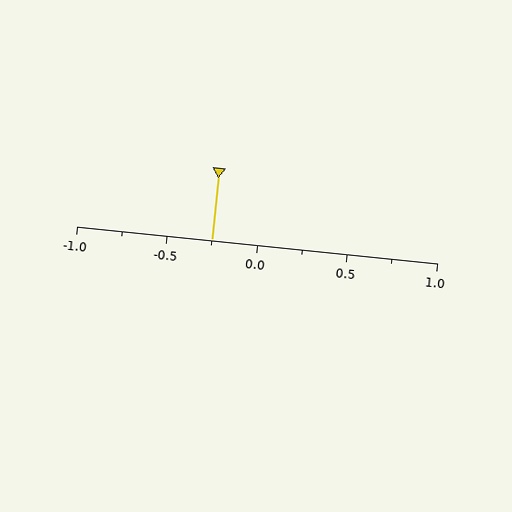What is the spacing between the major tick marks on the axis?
The major ticks are spaced 0.5 apart.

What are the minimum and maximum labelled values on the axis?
The axis runs from -1.0 to 1.0.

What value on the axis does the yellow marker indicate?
The marker indicates approximately -0.25.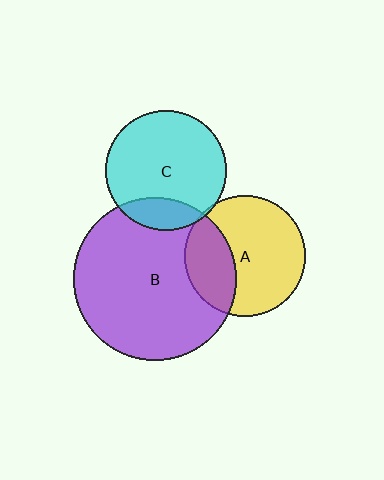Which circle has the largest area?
Circle B (purple).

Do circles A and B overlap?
Yes.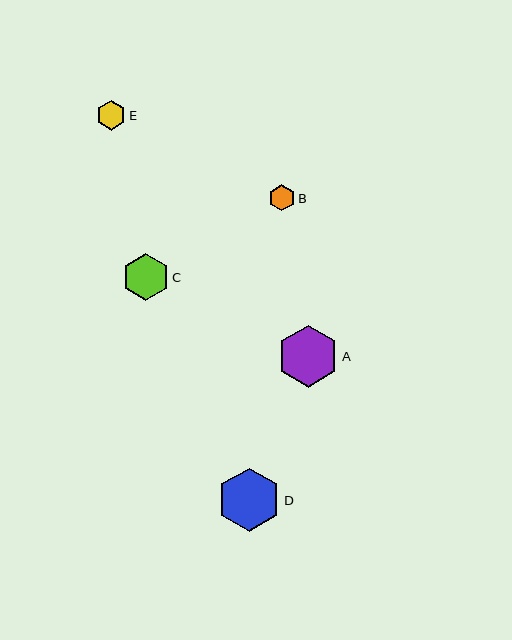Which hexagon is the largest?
Hexagon D is the largest with a size of approximately 63 pixels.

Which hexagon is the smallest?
Hexagon B is the smallest with a size of approximately 26 pixels.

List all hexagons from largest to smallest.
From largest to smallest: D, A, C, E, B.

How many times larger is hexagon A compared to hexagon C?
Hexagon A is approximately 1.3 times the size of hexagon C.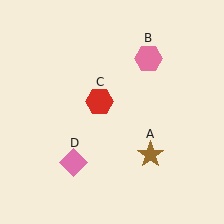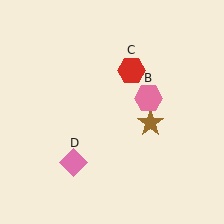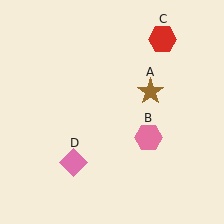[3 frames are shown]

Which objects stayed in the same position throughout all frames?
Pink diamond (object D) remained stationary.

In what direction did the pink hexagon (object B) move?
The pink hexagon (object B) moved down.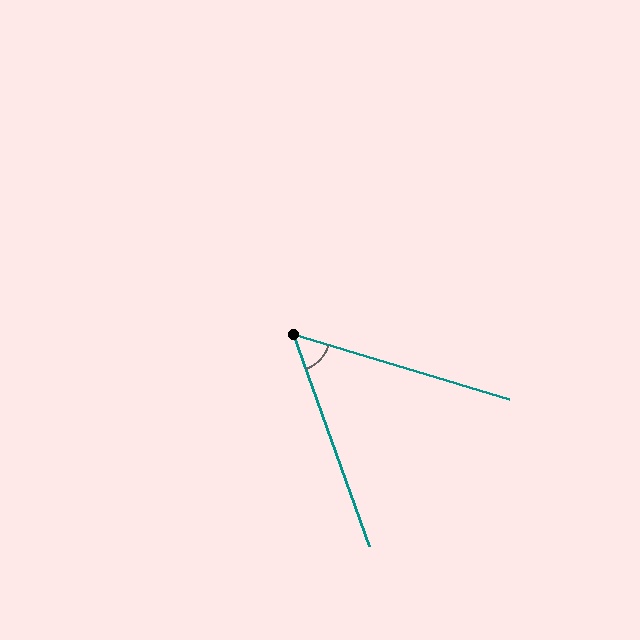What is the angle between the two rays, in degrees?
Approximately 54 degrees.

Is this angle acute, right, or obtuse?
It is acute.